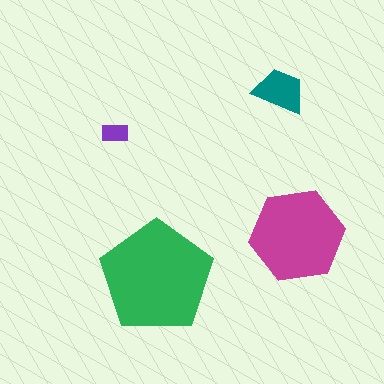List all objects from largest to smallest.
The green pentagon, the magenta hexagon, the teal trapezoid, the purple rectangle.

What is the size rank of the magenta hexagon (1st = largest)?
2nd.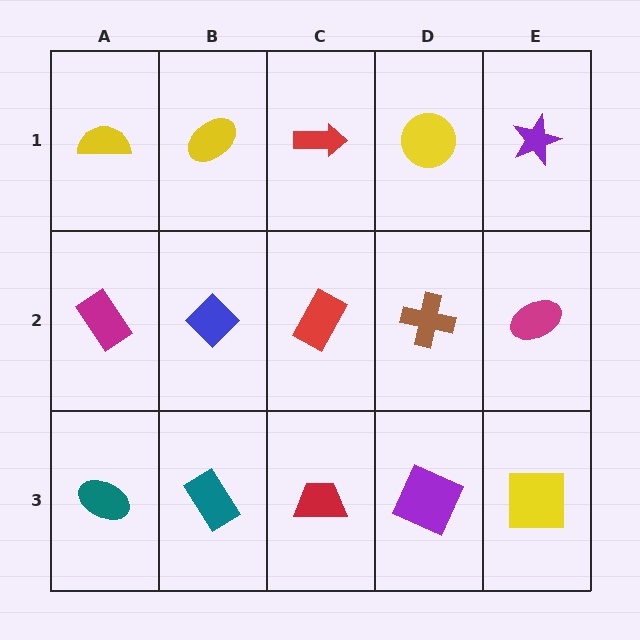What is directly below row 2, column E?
A yellow square.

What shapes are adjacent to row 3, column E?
A magenta ellipse (row 2, column E), a purple square (row 3, column D).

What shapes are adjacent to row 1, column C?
A red rectangle (row 2, column C), a yellow ellipse (row 1, column B), a yellow circle (row 1, column D).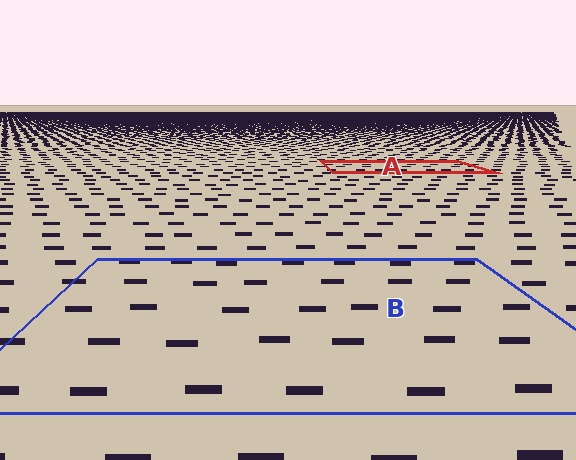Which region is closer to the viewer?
Region B is closer. The texture elements there are larger and more spread out.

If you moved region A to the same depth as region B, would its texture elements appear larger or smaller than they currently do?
They would appear larger. At a closer depth, the same texture elements are projected at a bigger on-screen size.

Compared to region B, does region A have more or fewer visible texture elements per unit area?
Region A has more texture elements per unit area — they are packed more densely because it is farther away.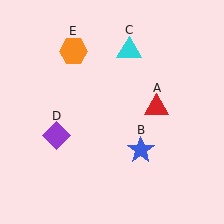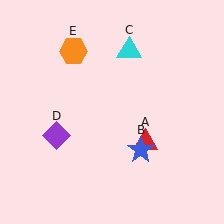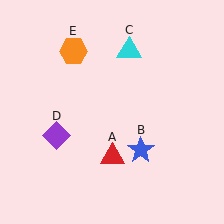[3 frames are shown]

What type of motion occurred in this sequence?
The red triangle (object A) rotated clockwise around the center of the scene.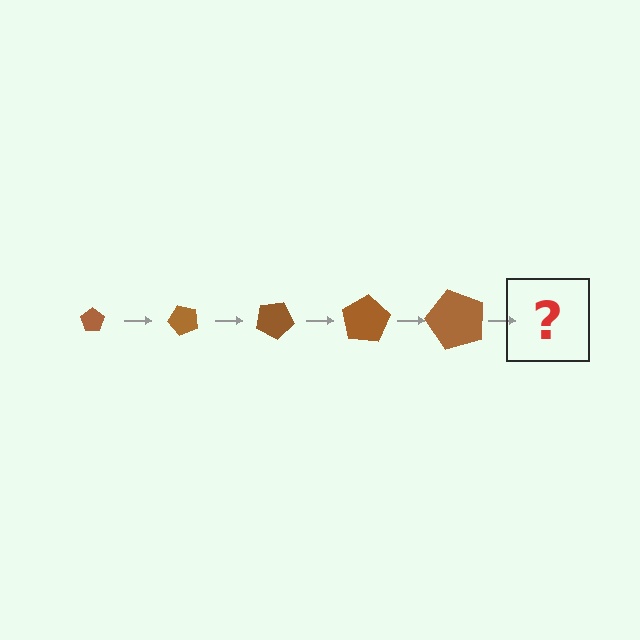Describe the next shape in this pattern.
It should be a pentagon, larger than the previous one and rotated 250 degrees from the start.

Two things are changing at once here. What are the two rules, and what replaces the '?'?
The two rules are that the pentagon grows larger each step and it rotates 50 degrees each step. The '?' should be a pentagon, larger than the previous one and rotated 250 degrees from the start.